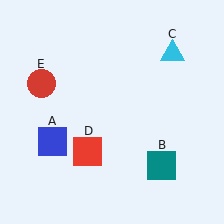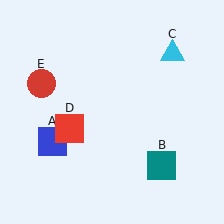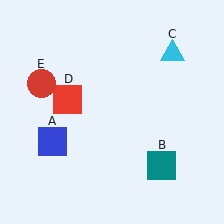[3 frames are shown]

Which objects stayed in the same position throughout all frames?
Blue square (object A) and teal square (object B) and cyan triangle (object C) and red circle (object E) remained stationary.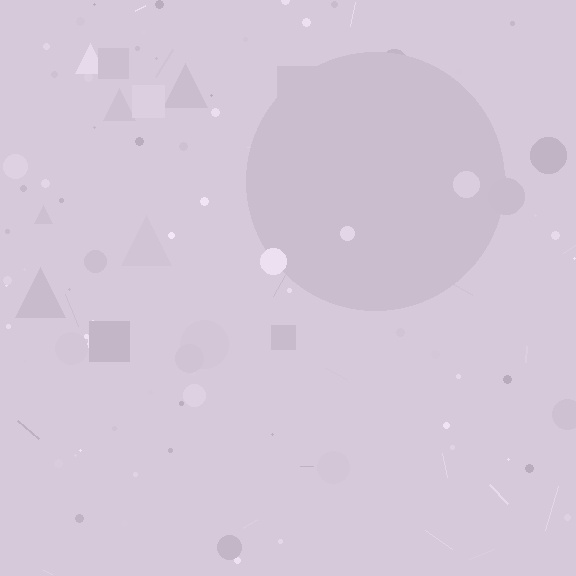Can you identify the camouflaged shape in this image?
The camouflaged shape is a circle.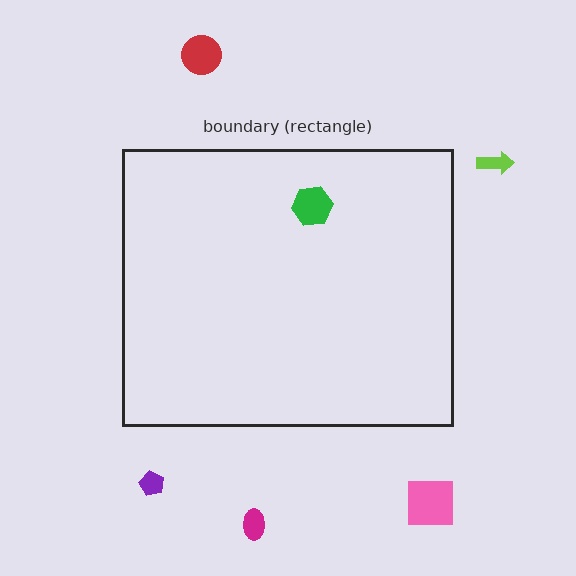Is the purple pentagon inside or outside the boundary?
Outside.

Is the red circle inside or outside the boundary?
Outside.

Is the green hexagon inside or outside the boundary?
Inside.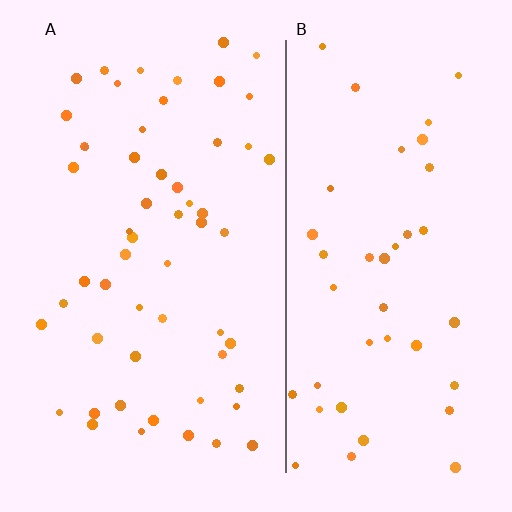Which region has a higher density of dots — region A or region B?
A (the left).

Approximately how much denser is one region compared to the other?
Approximately 1.3× — region A over region B.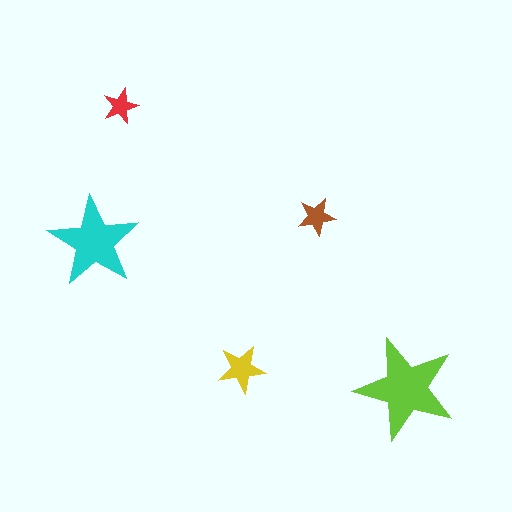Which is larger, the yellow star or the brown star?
The yellow one.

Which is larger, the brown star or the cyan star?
The cyan one.